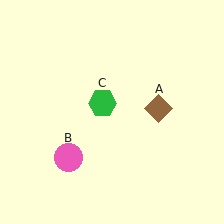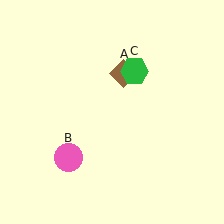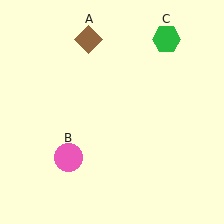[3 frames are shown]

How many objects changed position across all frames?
2 objects changed position: brown diamond (object A), green hexagon (object C).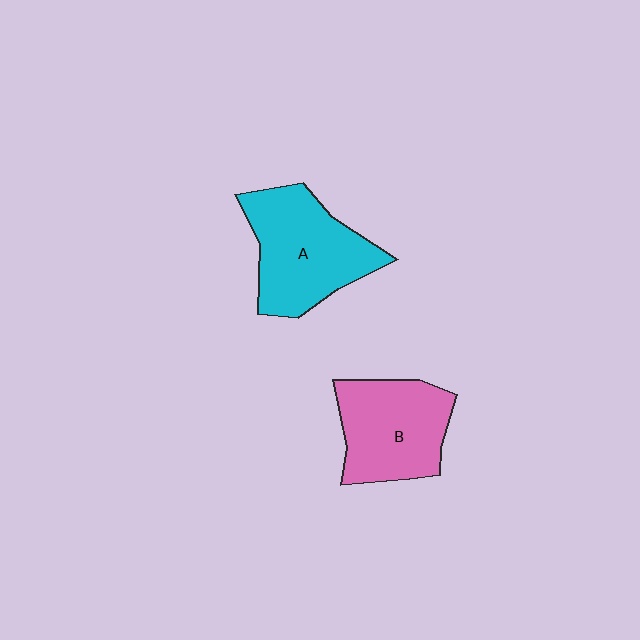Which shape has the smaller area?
Shape B (pink).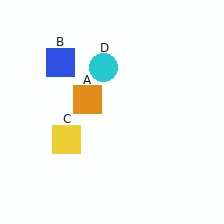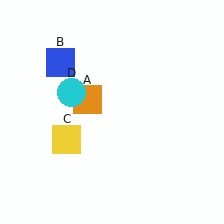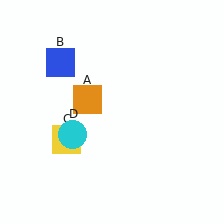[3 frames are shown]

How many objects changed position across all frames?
1 object changed position: cyan circle (object D).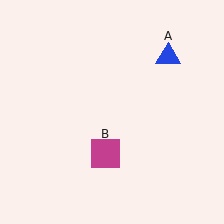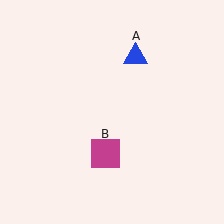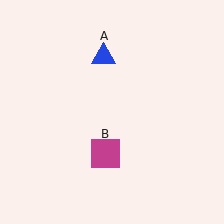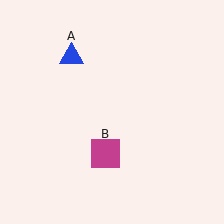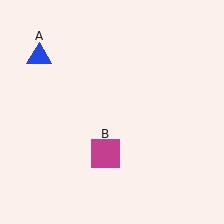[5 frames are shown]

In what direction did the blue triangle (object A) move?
The blue triangle (object A) moved left.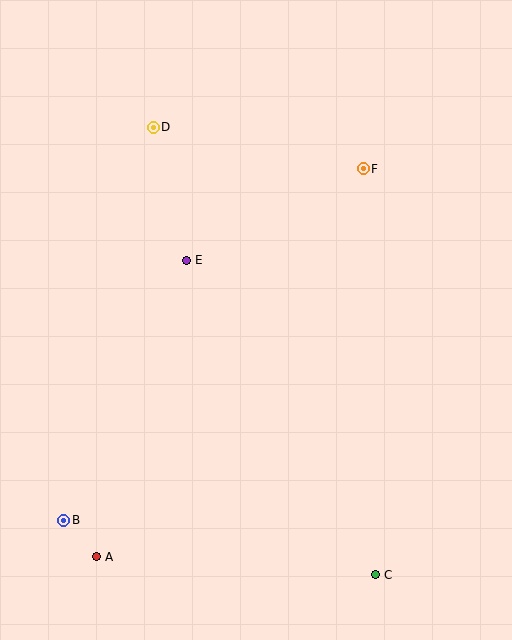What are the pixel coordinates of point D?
Point D is at (153, 127).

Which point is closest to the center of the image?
Point E at (187, 260) is closest to the center.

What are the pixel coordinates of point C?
Point C is at (376, 575).